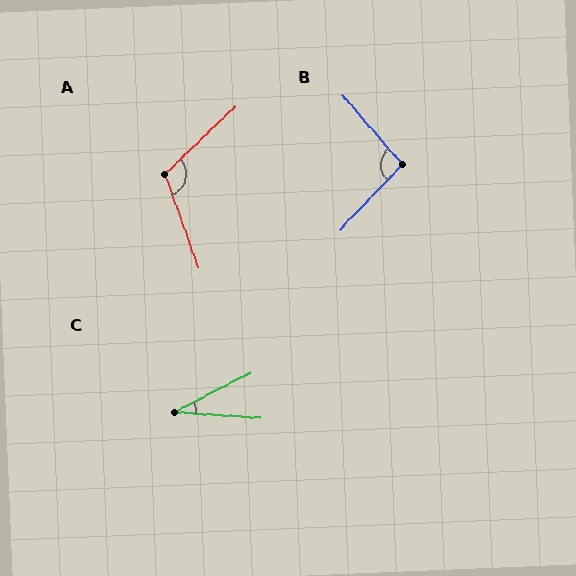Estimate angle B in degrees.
Approximately 96 degrees.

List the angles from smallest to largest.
C (31°), B (96°), A (114°).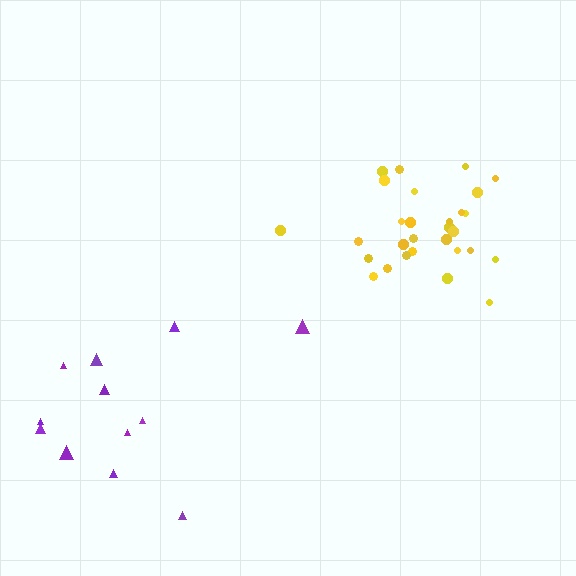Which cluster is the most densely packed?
Yellow.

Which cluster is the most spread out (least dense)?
Purple.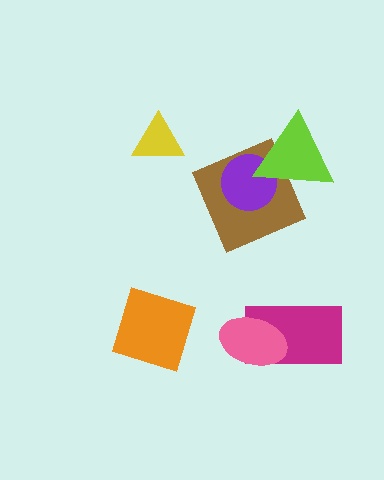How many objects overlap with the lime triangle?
2 objects overlap with the lime triangle.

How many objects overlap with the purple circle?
2 objects overlap with the purple circle.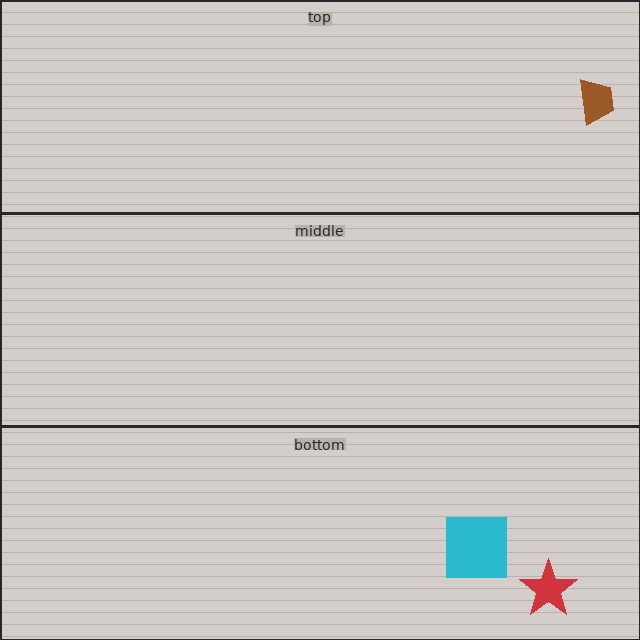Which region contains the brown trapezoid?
The top region.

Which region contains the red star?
The bottom region.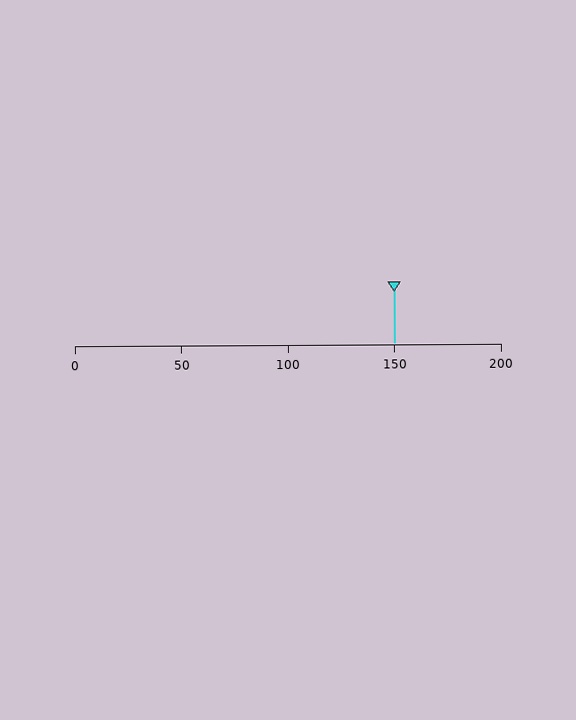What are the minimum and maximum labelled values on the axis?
The axis runs from 0 to 200.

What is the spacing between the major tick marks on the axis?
The major ticks are spaced 50 apart.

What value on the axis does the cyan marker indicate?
The marker indicates approximately 150.